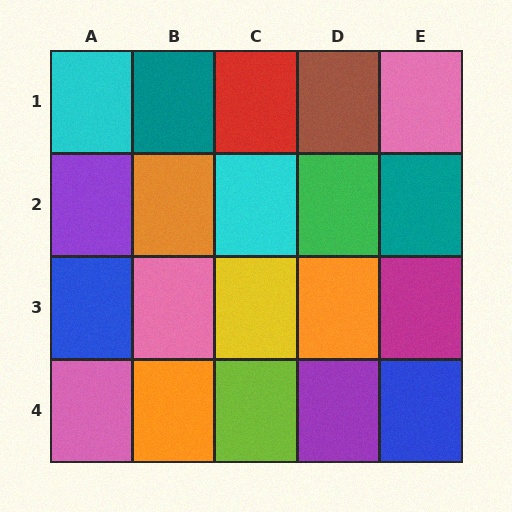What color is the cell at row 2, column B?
Orange.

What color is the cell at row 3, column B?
Pink.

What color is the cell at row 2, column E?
Teal.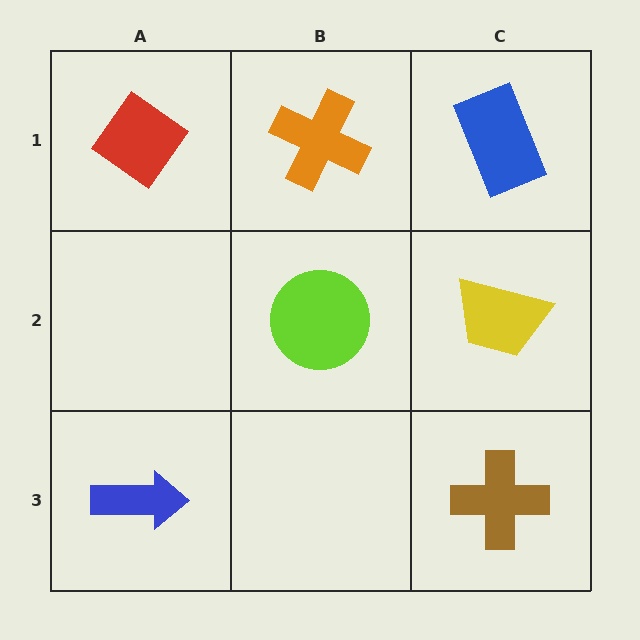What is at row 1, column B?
An orange cross.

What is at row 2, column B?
A lime circle.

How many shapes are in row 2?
2 shapes.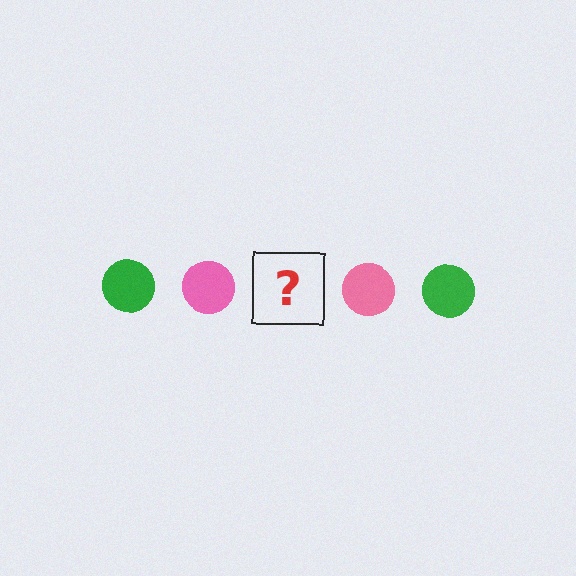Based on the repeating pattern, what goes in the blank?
The blank should be a green circle.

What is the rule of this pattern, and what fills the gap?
The rule is that the pattern cycles through green, pink circles. The gap should be filled with a green circle.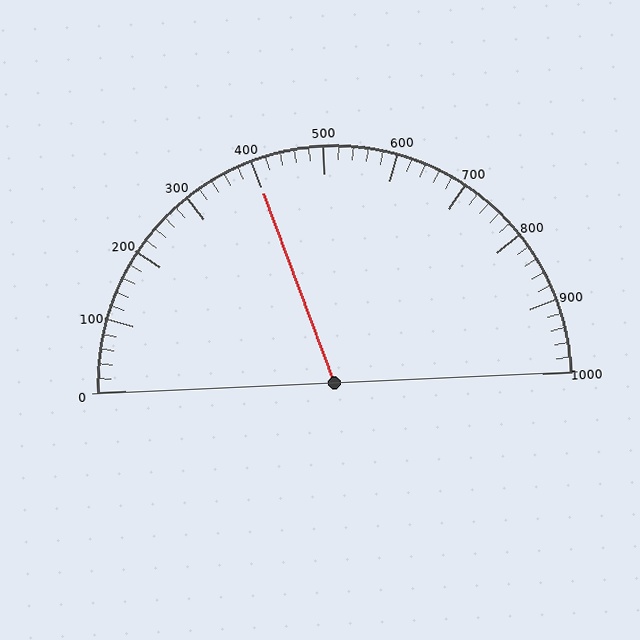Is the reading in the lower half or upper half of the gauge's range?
The reading is in the lower half of the range (0 to 1000).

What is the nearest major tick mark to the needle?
The nearest major tick mark is 400.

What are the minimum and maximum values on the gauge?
The gauge ranges from 0 to 1000.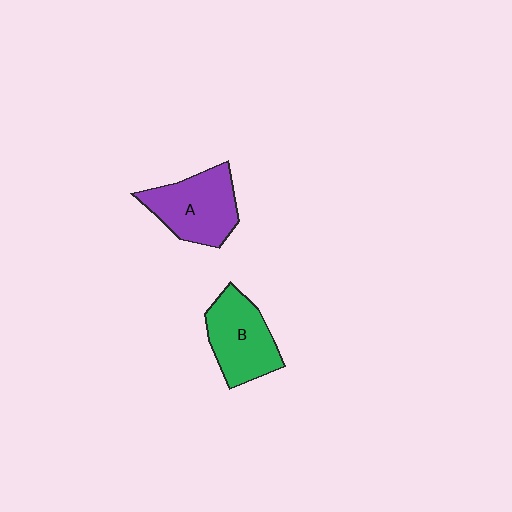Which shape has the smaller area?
Shape B (green).